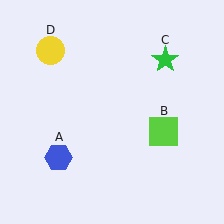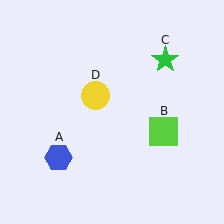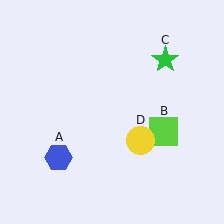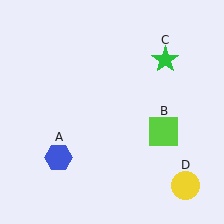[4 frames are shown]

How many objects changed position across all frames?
1 object changed position: yellow circle (object D).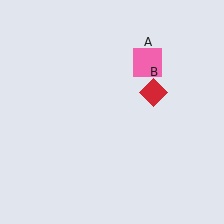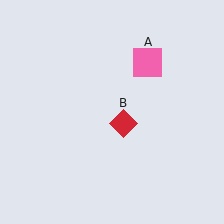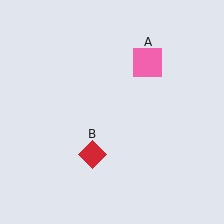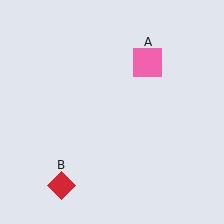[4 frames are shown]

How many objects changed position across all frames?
1 object changed position: red diamond (object B).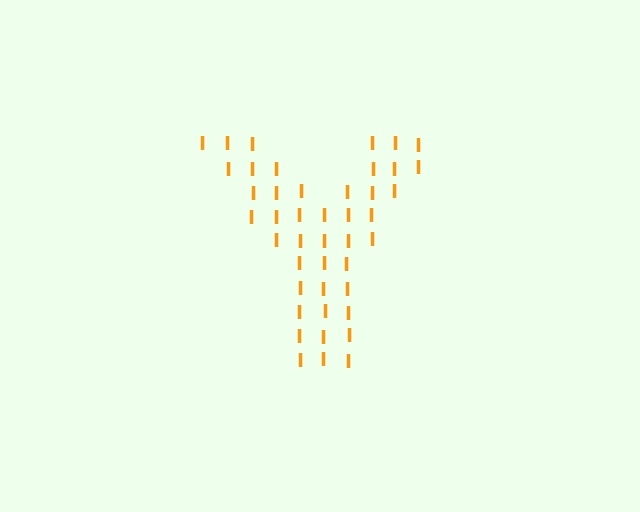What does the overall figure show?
The overall figure shows the letter Y.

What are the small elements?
The small elements are letter I's.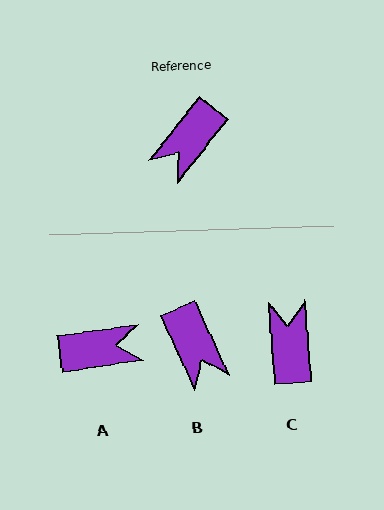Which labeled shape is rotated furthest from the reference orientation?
C, about 137 degrees away.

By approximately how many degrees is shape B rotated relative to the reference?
Approximately 63 degrees counter-clockwise.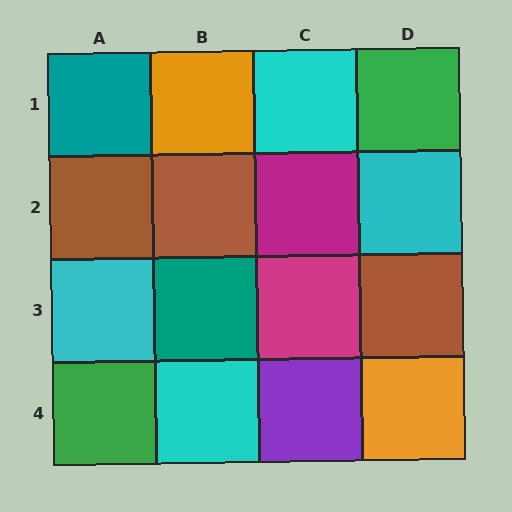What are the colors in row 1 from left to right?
Teal, orange, cyan, green.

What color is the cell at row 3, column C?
Magenta.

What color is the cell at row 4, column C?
Purple.